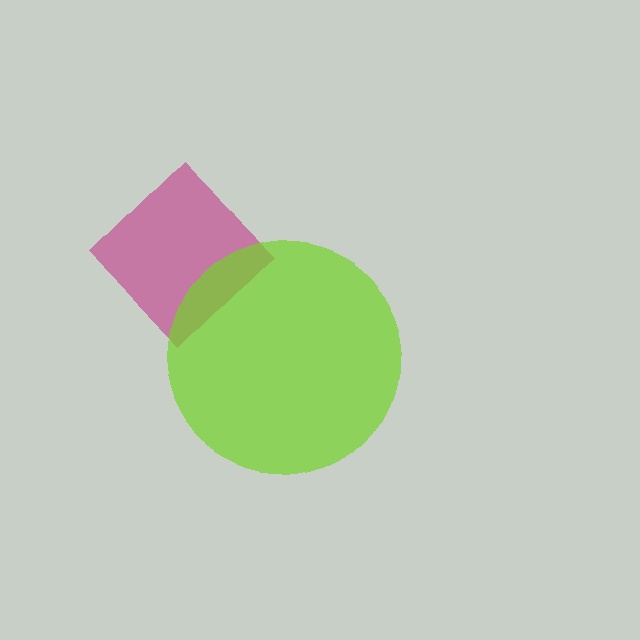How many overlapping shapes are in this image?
There are 2 overlapping shapes in the image.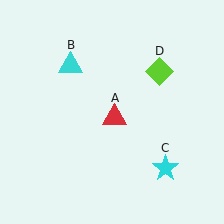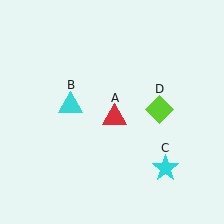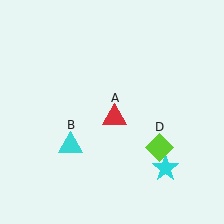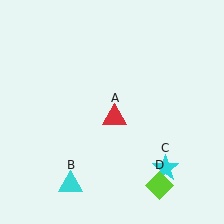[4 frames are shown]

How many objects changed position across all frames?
2 objects changed position: cyan triangle (object B), lime diamond (object D).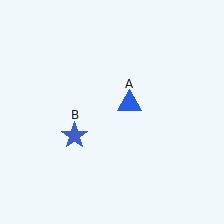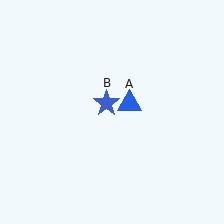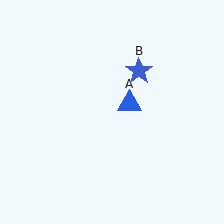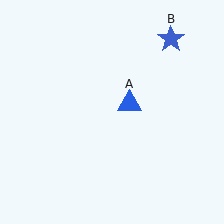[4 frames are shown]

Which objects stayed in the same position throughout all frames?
Blue triangle (object A) remained stationary.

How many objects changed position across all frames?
1 object changed position: blue star (object B).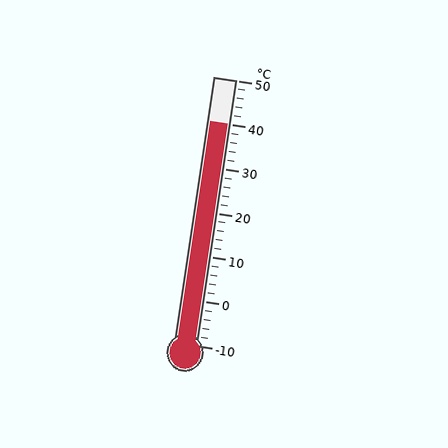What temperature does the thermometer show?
The thermometer shows approximately 40°C.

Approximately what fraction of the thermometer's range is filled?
The thermometer is filled to approximately 85% of its range.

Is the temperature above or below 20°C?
The temperature is above 20°C.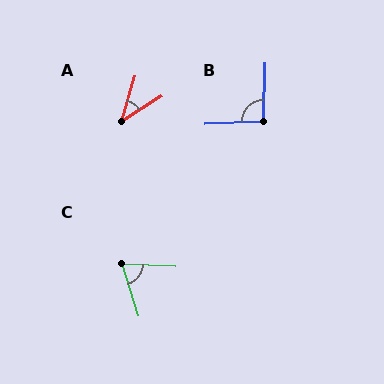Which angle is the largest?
B, at approximately 94 degrees.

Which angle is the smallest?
A, at approximately 42 degrees.